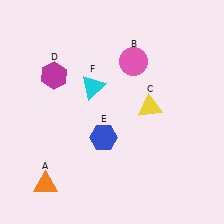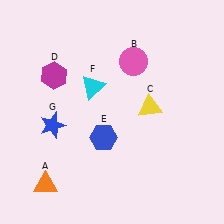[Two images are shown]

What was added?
A blue star (G) was added in Image 2.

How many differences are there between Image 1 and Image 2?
There is 1 difference between the two images.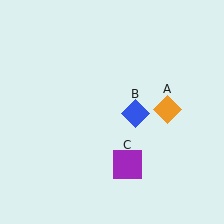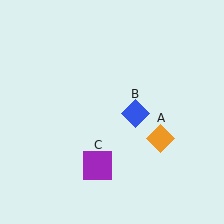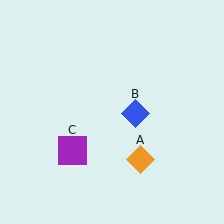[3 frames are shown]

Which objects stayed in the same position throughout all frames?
Blue diamond (object B) remained stationary.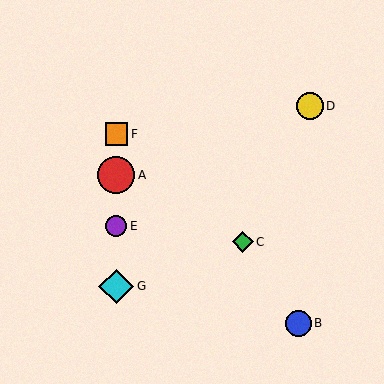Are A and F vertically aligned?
Yes, both are at x≈116.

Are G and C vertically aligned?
No, G is at x≈116 and C is at x≈243.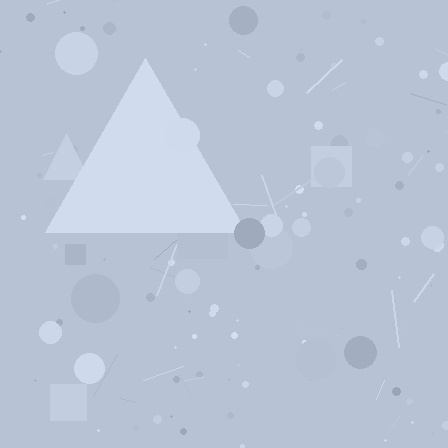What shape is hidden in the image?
A triangle is hidden in the image.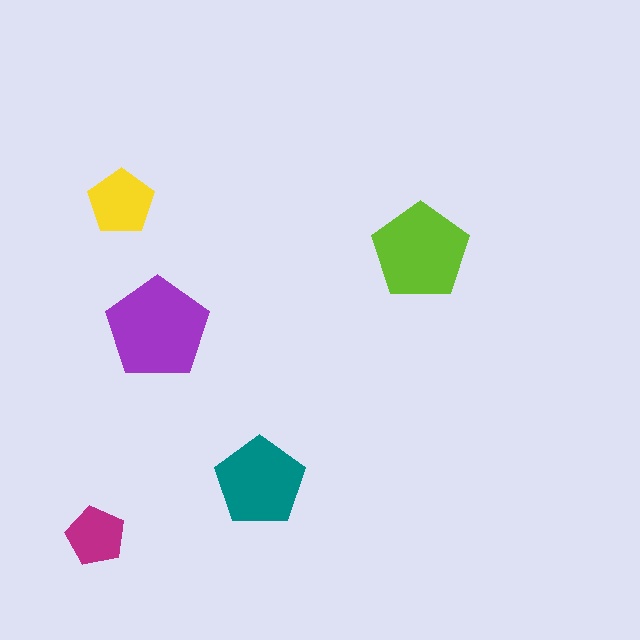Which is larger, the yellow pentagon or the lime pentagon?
The lime one.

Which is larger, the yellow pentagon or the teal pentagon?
The teal one.